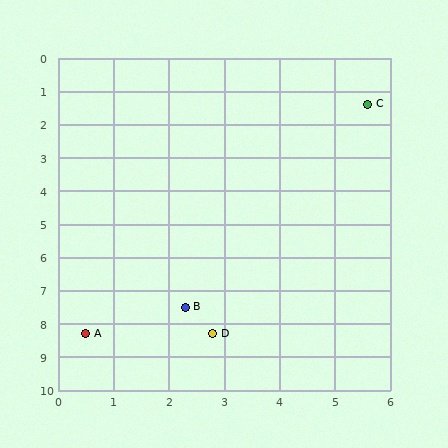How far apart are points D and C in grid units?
Points D and C are about 7.4 grid units apart.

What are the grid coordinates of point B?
Point B is at approximately (2.3, 7.5).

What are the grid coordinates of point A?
Point A is at approximately (0.5, 8.3).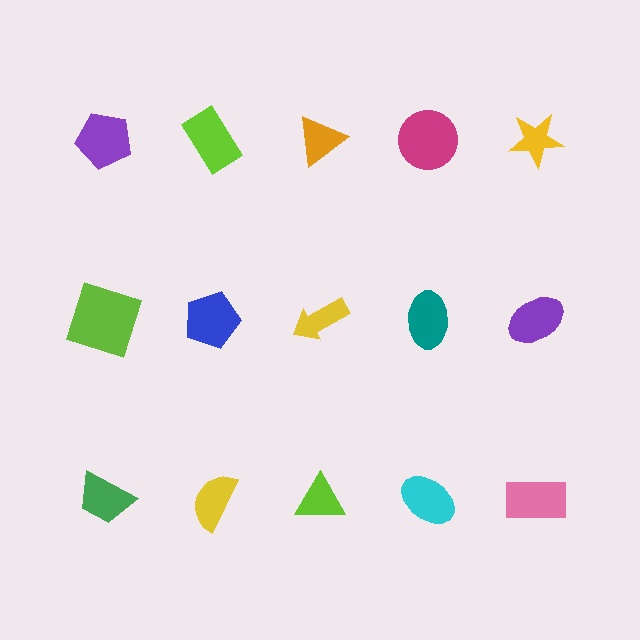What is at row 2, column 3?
A yellow arrow.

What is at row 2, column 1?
A lime square.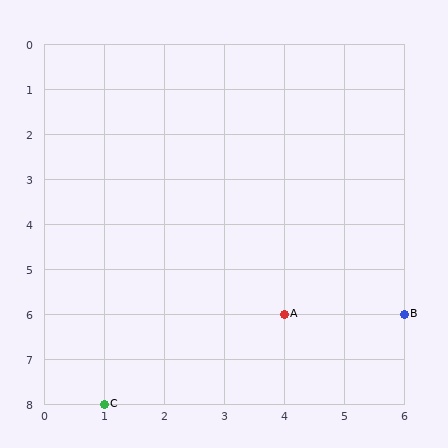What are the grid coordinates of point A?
Point A is at grid coordinates (4, 6).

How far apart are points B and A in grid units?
Points B and A are 2 columns apart.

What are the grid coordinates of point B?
Point B is at grid coordinates (6, 6).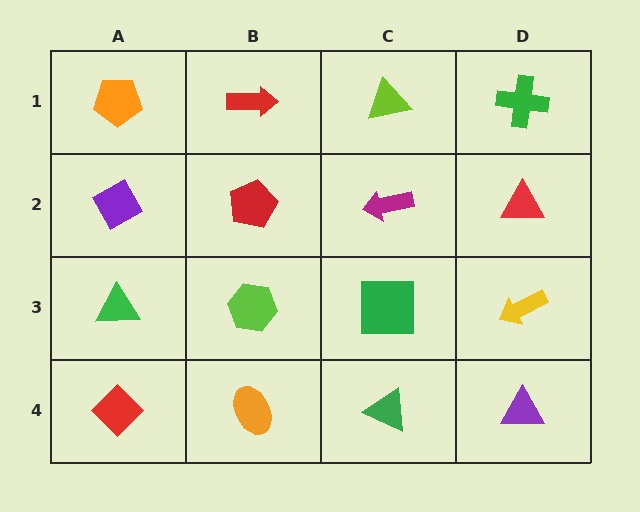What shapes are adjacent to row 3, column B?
A red pentagon (row 2, column B), an orange ellipse (row 4, column B), a green triangle (row 3, column A), a green square (row 3, column C).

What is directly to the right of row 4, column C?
A purple triangle.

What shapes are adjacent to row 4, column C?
A green square (row 3, column C), an orange ellipse (row 4, column B), a purple triangle (row 4, column D).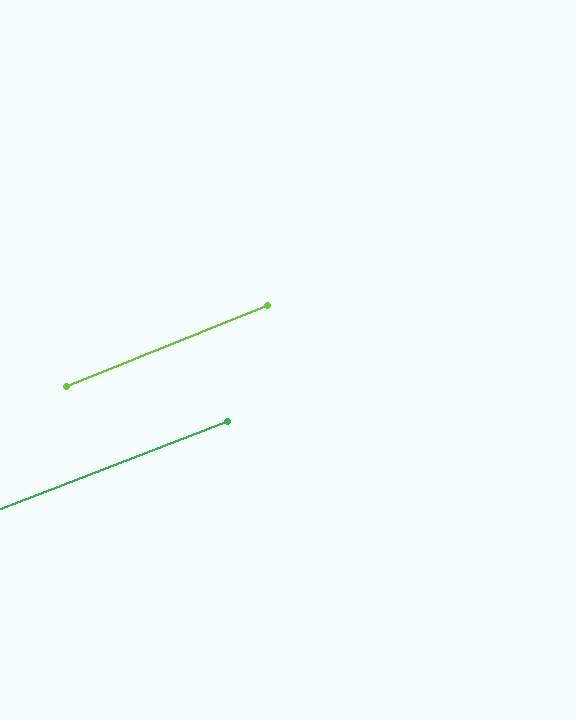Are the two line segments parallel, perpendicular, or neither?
Parallel — their directions differ by only 0.7°.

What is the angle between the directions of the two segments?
Approximately 1 degree.